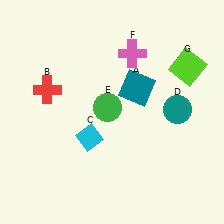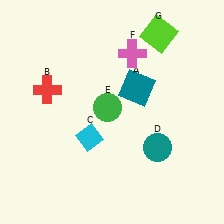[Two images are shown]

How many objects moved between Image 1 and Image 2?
2 objects moved between the two images.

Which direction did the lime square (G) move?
The lime square (G) moved up.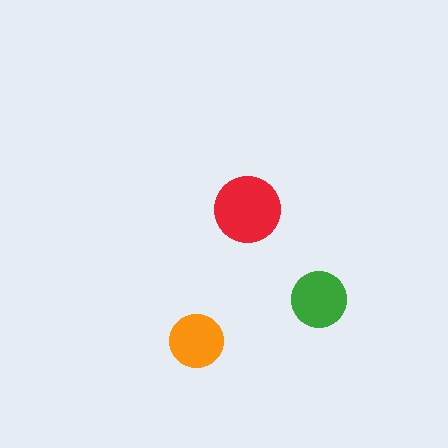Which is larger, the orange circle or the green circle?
The green one.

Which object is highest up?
The red circle is topmost.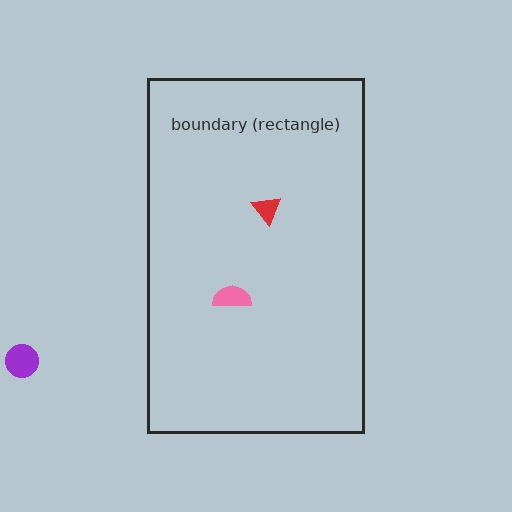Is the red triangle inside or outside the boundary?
Inside.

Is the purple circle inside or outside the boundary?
Outside.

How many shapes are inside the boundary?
2 inside, 1 outside.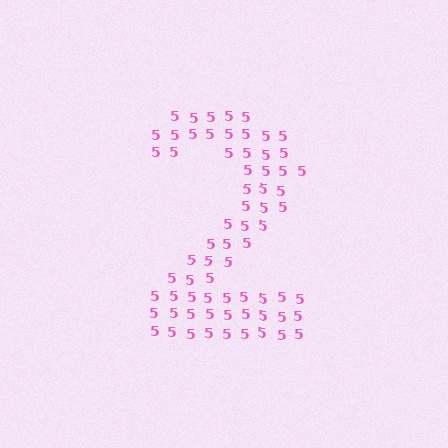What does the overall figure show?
The overall figure shows the digit 2.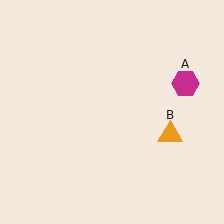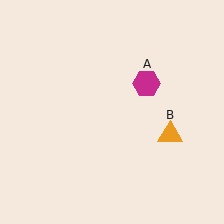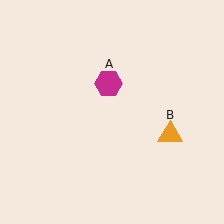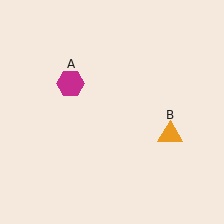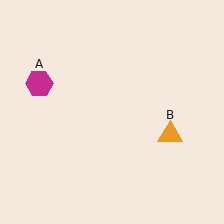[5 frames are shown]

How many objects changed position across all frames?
1 object changed position: magenta hexagon (object A).